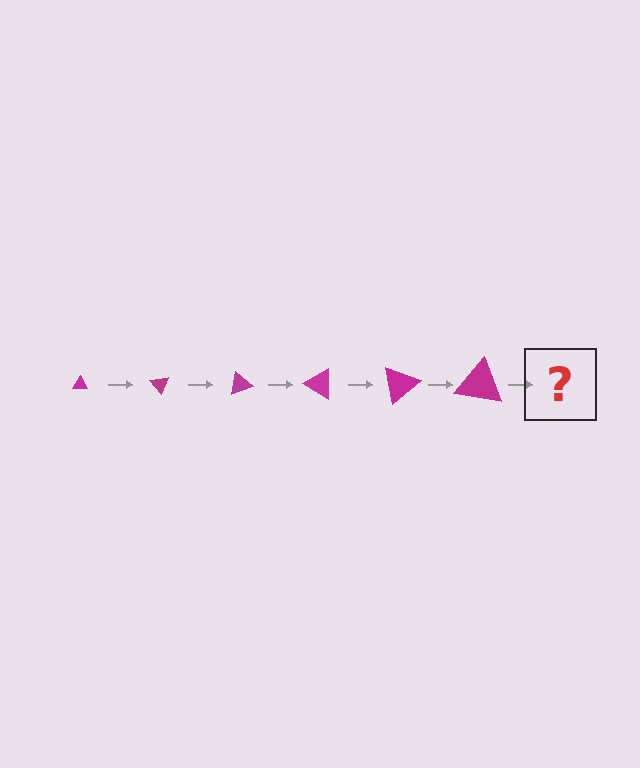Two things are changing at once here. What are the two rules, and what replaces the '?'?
The two rules are that the triangle grows larger each step and it rotates 50 degrees each step. The '?' should be a triangle, larger than the previous one and rotated 300 degrees from the start.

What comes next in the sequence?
The next element should be a triangle, larger than the previous one and rotated 300 degrees from the start.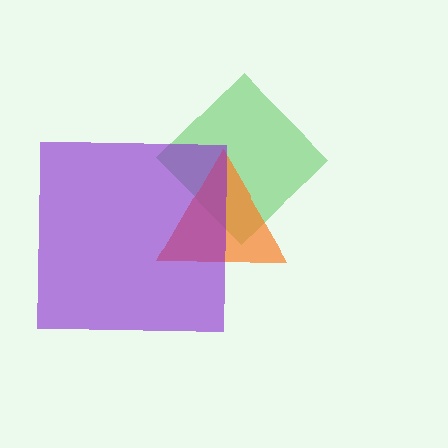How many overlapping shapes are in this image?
There are 3 overlapping shapes in the image.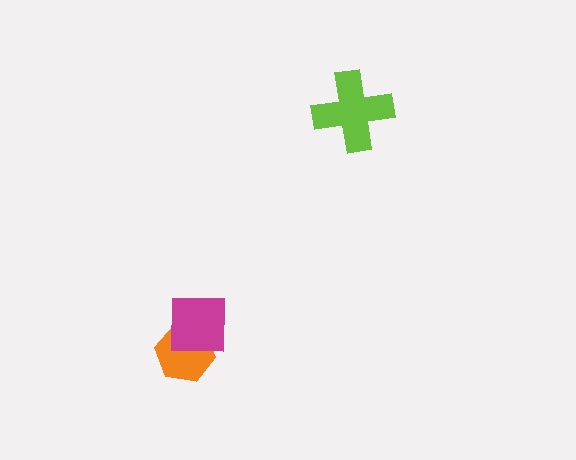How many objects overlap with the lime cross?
0 objects overlap with the lime cross.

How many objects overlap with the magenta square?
1 object overlaps with the magenta square.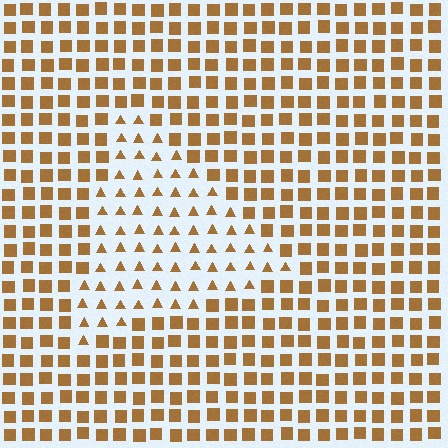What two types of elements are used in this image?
The image uses triangles inside the triangle region and squares outside it.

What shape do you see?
I see a triangle.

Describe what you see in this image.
The image is filled with small brown elements arranged in a uniform grid. A triangle-shaped region contains triangles, while the surrounding area contains squares. The boundary is defined purely by the change in element shape.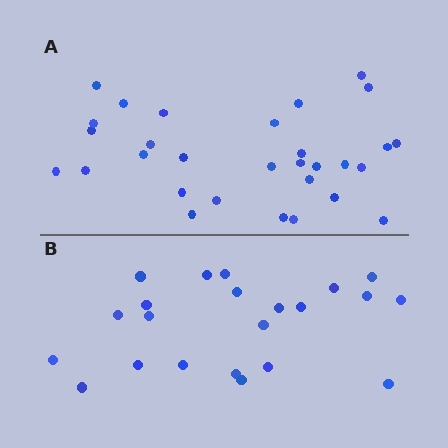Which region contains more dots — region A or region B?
Region A (the top region) has more dots.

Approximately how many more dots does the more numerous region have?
Region A has roughly 8 or so more dots than region B.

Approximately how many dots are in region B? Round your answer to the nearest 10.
About 20 dots. (The exact count is 22, which rounds to 20.)